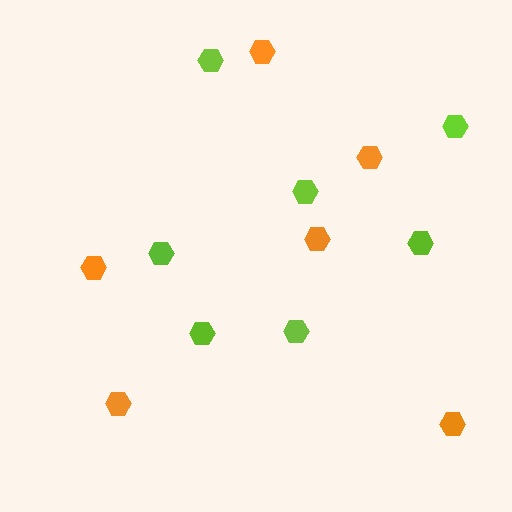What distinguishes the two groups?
There are 2 groups: one group of orange hexagons (6) and one group of lime hexagons (7).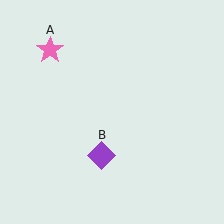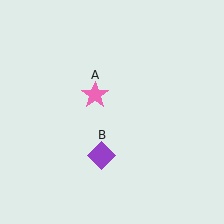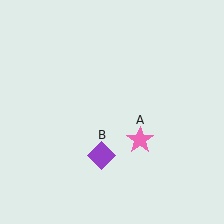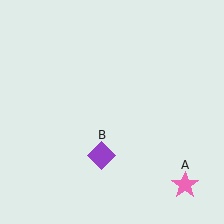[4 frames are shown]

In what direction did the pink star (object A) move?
The pink star (object A) moved down and to the right.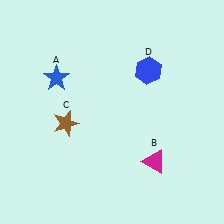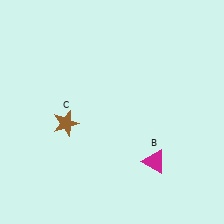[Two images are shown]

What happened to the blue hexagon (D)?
The blue hexagon (D) was removed in Image 2. It was in the top-right area of Image 1.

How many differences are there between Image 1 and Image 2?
There are 2 differences between the two images.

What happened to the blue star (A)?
The blue star (A) was removed in Image 2. It was in the top-left area of Image 1.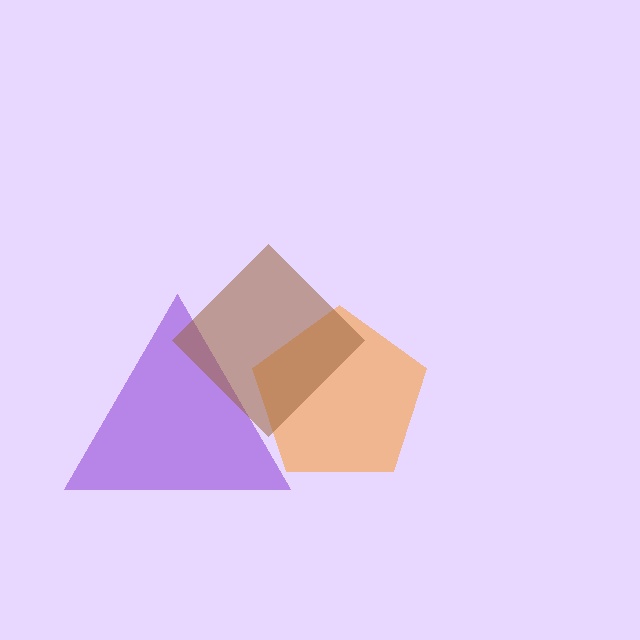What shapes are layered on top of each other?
The layered shapes are: a purple triangle, an orange pentagon, a brown diamond.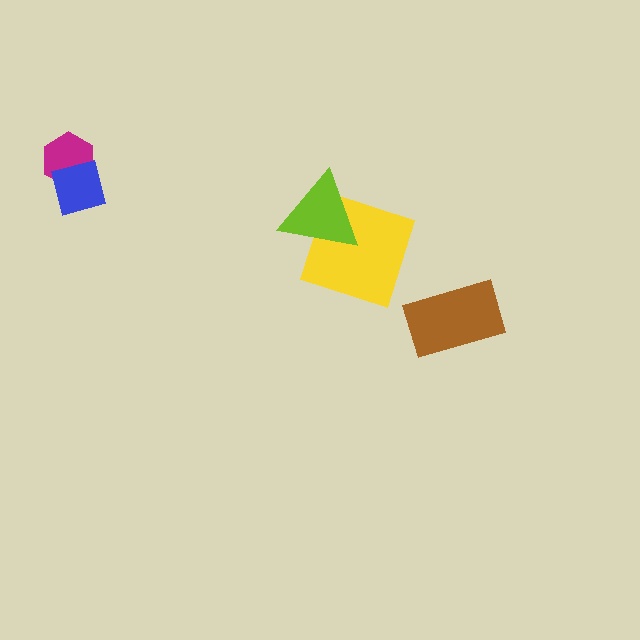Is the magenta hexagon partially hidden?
Yes, it is partially covered by another shape.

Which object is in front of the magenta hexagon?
The blue square is in front of the magenta hexagon.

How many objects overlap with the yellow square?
1 object overlaps with the yellow square.